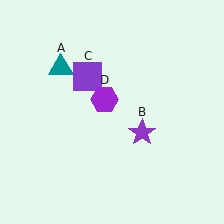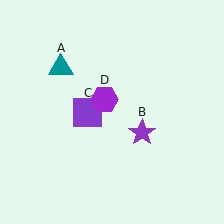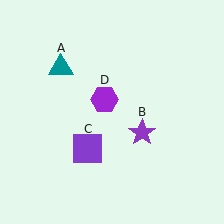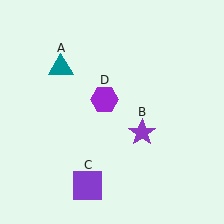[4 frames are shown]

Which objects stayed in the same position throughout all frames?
Teal triangle (object A) and purple star (object B) and purple hexagon (object D) remained stationary.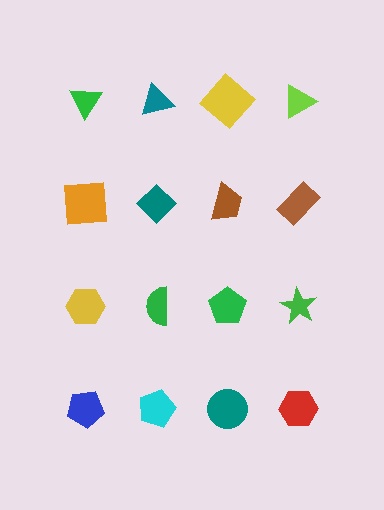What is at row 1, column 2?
A teal triangle.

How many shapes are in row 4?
4 shapes.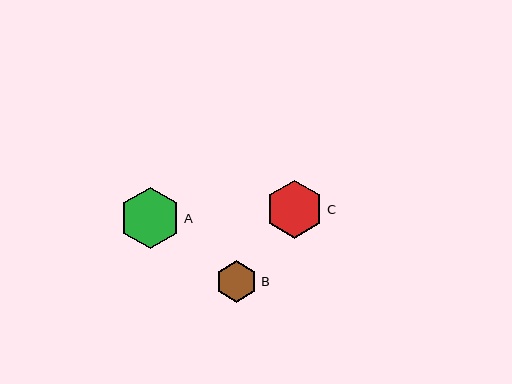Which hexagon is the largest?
Hexagon A is the largest with a size of approximately 61 pixels.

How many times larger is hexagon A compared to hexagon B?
Hexagon A is approximately 1.5 times the size of hexagon B.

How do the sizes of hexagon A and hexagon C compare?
Hexagon A and hexagon C are approximately the same size.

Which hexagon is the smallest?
Hexagon B is the smallest with a size of approximately 42 pixels.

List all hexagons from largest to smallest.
From largest to smallest: A, C, B.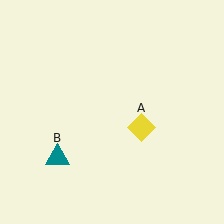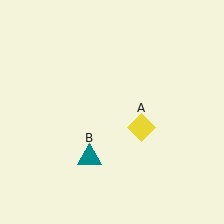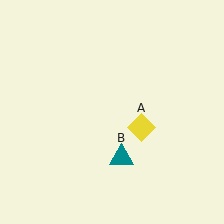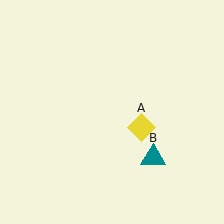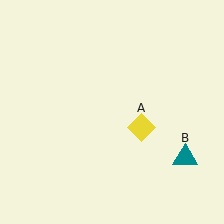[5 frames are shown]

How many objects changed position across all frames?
1 object changed position: teal triangle (object B).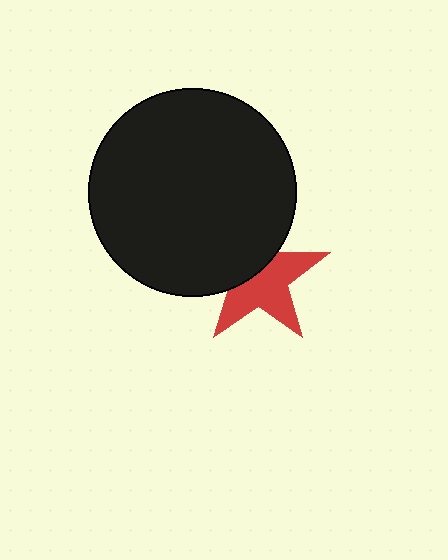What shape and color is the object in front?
The object in front is a black circle.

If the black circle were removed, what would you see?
You would see the complete red star.